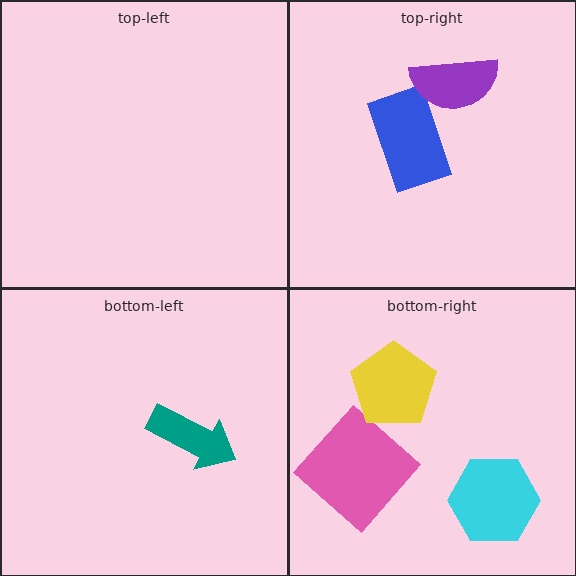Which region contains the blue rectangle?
The top-right region.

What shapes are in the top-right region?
The blue rectangle, the purple semicircle.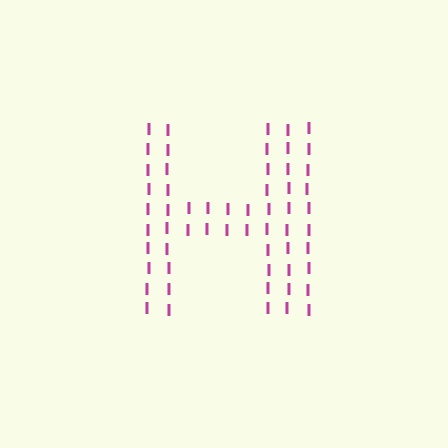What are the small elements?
The small elements are letter I's.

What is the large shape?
The large shape is the letter H.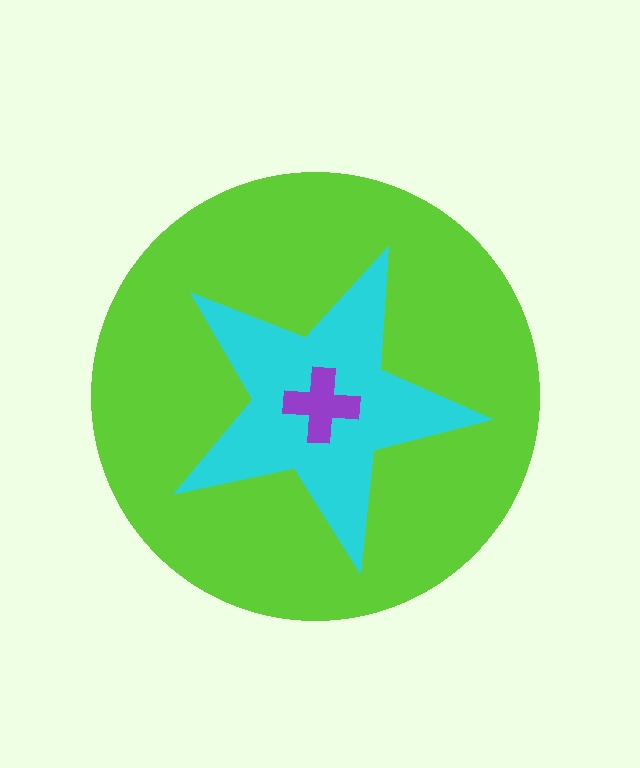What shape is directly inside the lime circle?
The cyan star.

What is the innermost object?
The purple cross.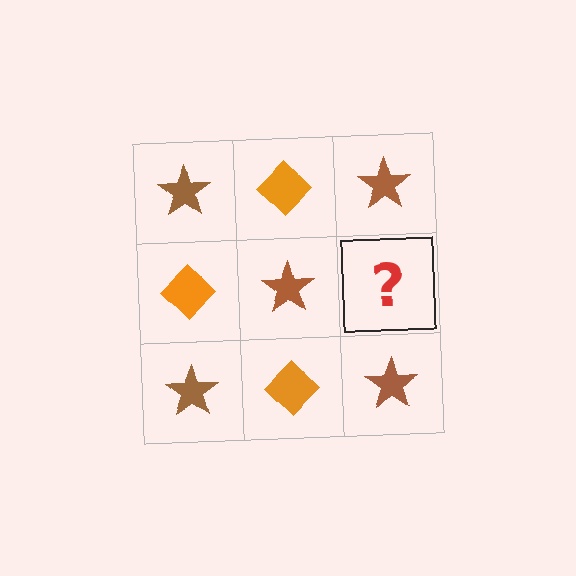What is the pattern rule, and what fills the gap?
The rule is that it alternates brown star and orange diamond in a checkerboard pattern. The gap should be filled with an orange diamond.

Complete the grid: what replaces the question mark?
The question mark should be replaced with an orange diamond.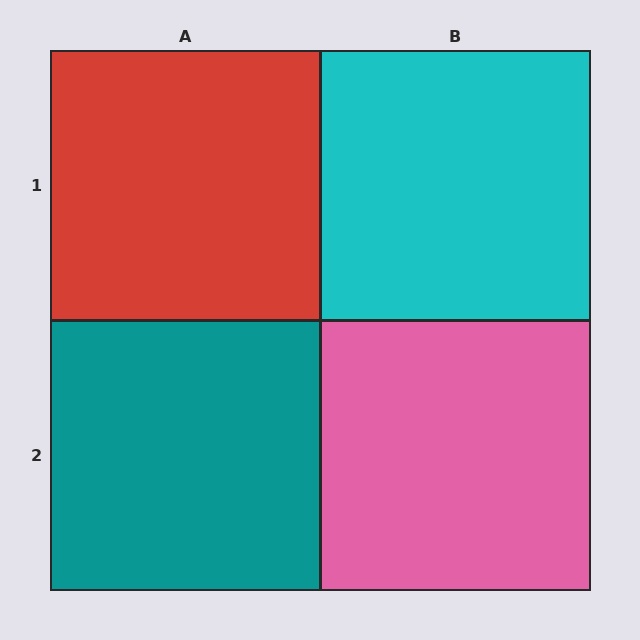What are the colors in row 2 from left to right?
Teal, pink.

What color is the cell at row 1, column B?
Cyan.